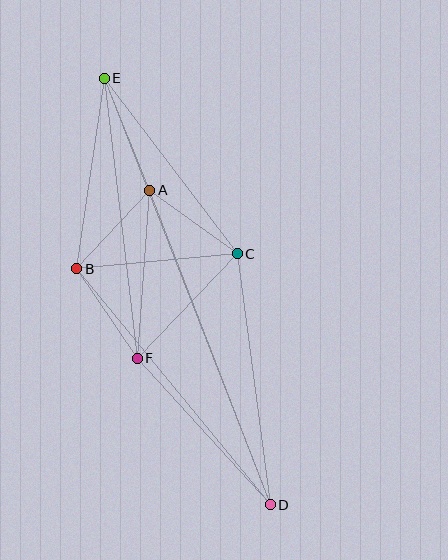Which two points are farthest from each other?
Points D and E are farthest from each other.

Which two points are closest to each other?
Points A and B are closest to each other.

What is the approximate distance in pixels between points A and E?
The distance between A and E is approximately 121 pixels.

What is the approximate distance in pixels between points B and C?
The distance between B and C is approximately 161 pixels.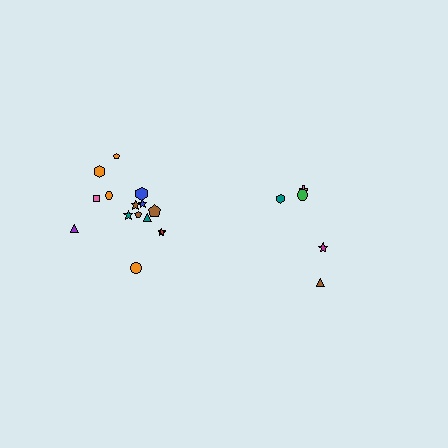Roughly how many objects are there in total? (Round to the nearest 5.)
Roughly 20 objects in total.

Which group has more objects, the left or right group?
The left group.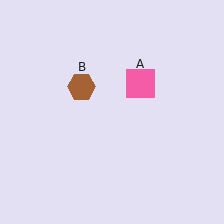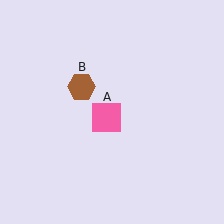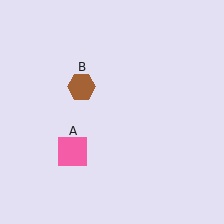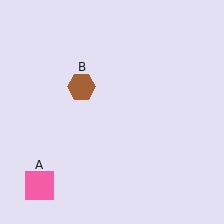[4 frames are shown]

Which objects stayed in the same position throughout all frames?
Brown hexagon (object B) remained stationary.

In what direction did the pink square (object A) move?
The pink square (object A) moved down and to the left.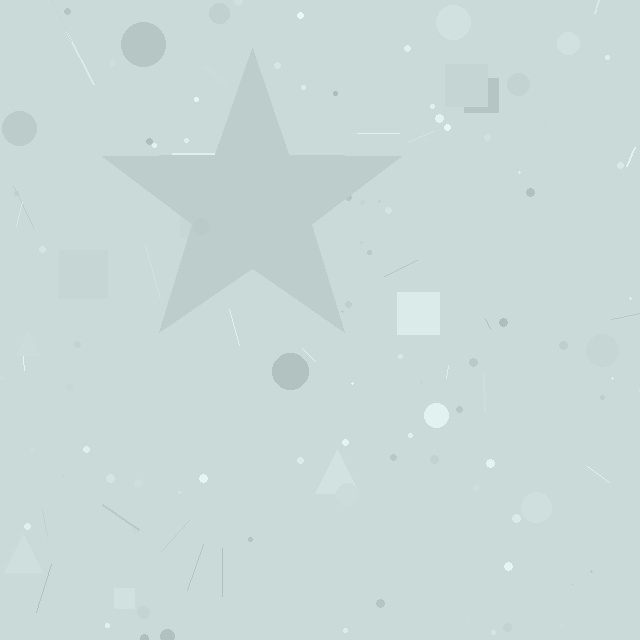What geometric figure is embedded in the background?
A star is embedded in the background.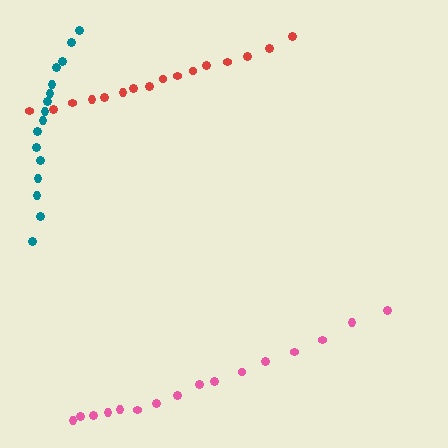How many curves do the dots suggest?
There are 3 distinct paths.